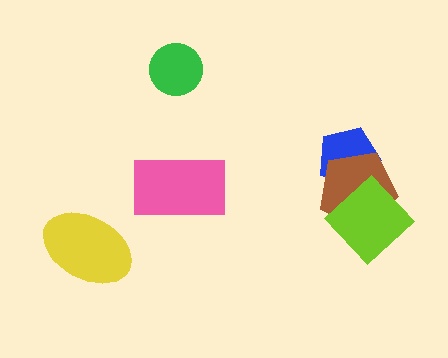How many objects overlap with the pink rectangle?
0 objects overlap with the pink rectangle.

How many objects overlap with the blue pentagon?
1 object overlaps with the blue pentagon.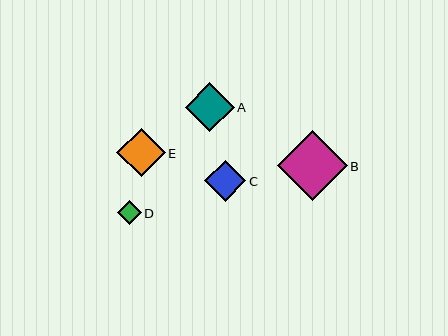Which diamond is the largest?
Diamond B is the largest with a size of approximately 70 pixels.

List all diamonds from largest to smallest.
From largest to smallest: B, A, E, C, D.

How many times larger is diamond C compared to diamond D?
Diamond C is approximately 1.7 times the size of diamond D.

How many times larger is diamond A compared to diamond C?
Diamond A is approximately 1.2 times the size of diamond C.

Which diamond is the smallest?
Diamond D is the smallest with a size of approximately 24 pixels.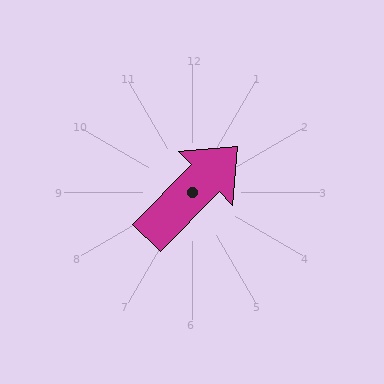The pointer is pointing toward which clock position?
Roughly 1 o'clock.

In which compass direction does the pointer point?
Northeast.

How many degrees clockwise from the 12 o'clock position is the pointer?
Approximately 45 degrees.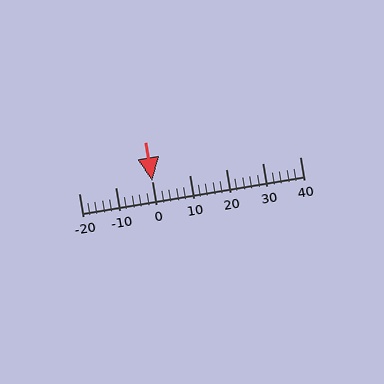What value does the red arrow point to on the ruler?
The red arrow points to approximately 0.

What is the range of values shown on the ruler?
The ruler shows values from -20 to 40.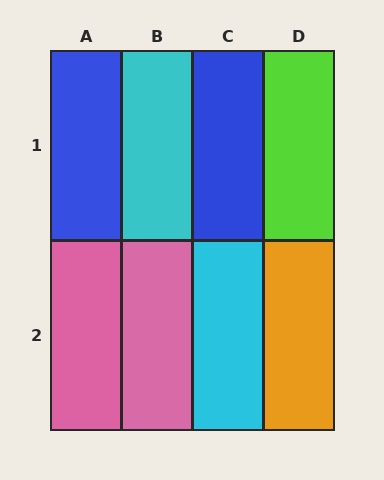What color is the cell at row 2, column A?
Pink.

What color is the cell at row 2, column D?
Orange.